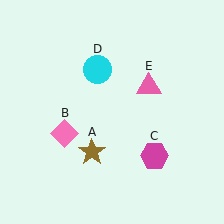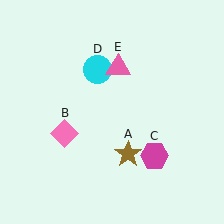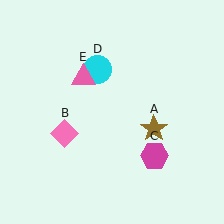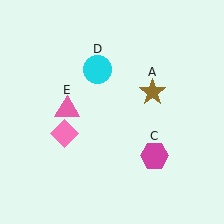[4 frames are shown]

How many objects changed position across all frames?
2 objects changed position: brown star (object A), pink triangle (object E).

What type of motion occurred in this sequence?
The brown star (object A), pink triangle (object E) rotated counterclockwise around the center of the scene.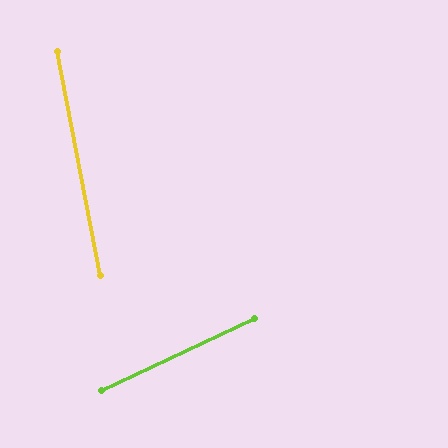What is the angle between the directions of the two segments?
Approximately 76 degrees.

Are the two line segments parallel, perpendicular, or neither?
Neither parallel nor perpendicular — they differ by about 76°.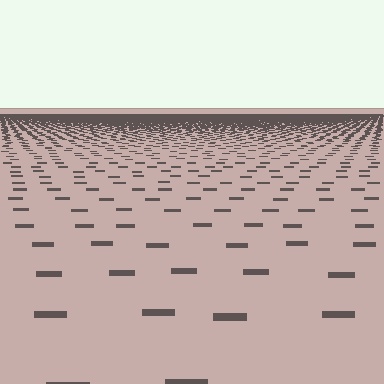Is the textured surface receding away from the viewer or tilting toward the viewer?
The surface is receding away from the viewer. Texture elements get smaller and denser toward the top.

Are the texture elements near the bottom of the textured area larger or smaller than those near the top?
Larger. Near the bottom, elements are closer to the viewer and appear at a bigger on-screen size.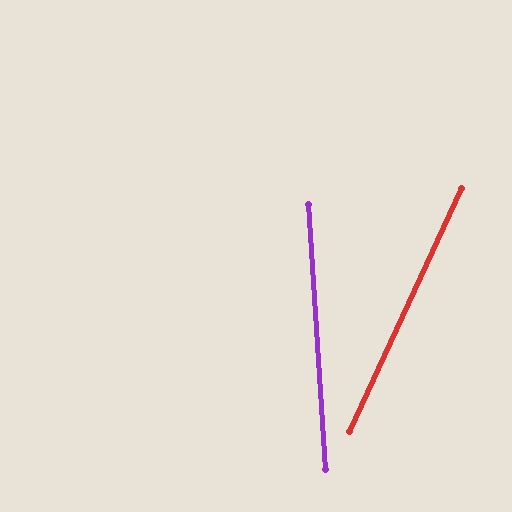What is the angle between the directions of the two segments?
Approximately 28 degrees.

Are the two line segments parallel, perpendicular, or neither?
Neither parallel nor perpendicular — they differ by about 28°.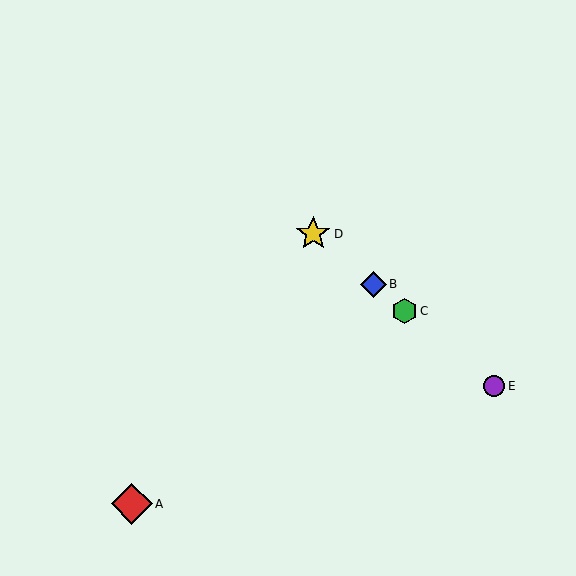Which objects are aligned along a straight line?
Objects B, C, D, E are aligned along a straight line.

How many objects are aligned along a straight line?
4 objects (B, C, D, E) are aligned along a straight line.